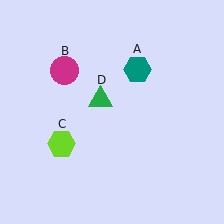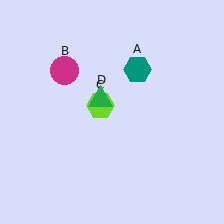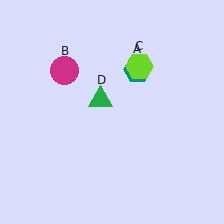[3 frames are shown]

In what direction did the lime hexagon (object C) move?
The lime hexagon (object C) moved up and to the right.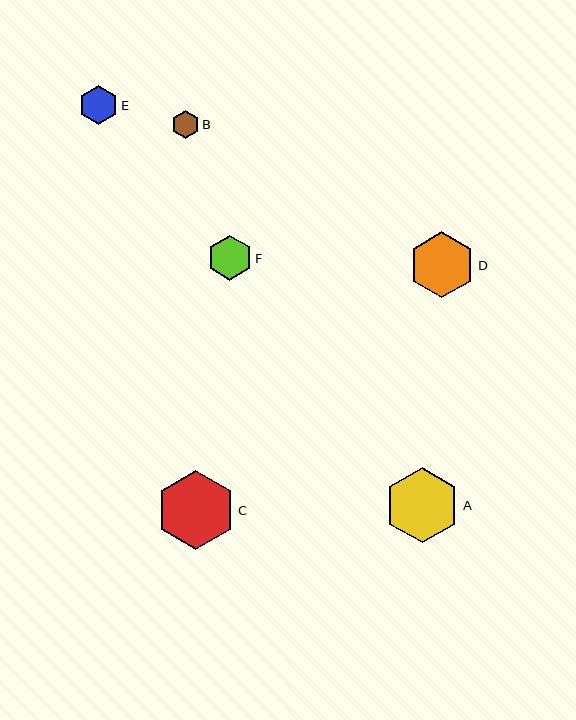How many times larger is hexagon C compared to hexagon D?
Hexagon C is approximately 1.2 times the size of hexagon D.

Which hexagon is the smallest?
Hexagon B is the smallest with a size of approximately 28 pixels.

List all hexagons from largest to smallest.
From largest to smallest: C, A, D, F, E, B.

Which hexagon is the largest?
Hexagon C is the largest with a size of approximately 79 pixels.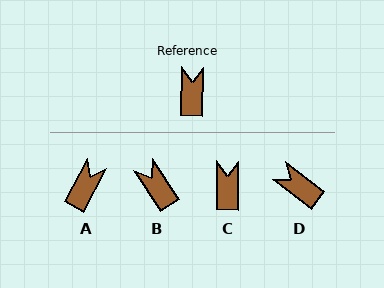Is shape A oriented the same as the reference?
No, it is off by about 27 degrees.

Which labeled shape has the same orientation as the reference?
C.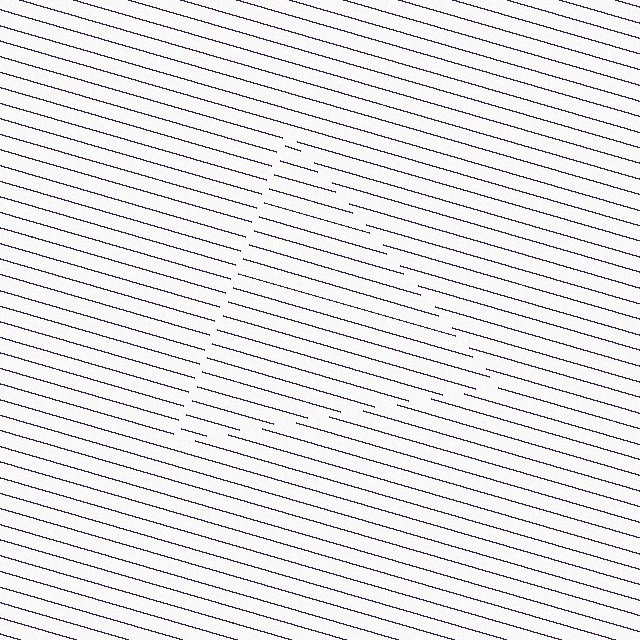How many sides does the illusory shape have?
3 sides — the line-ends trace a triangle.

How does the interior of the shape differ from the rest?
The interior of the shape contains the same grating, shifted by half a period — the contour is defined by the phase discontinuity where line-ends from the inner and outer gratings abut.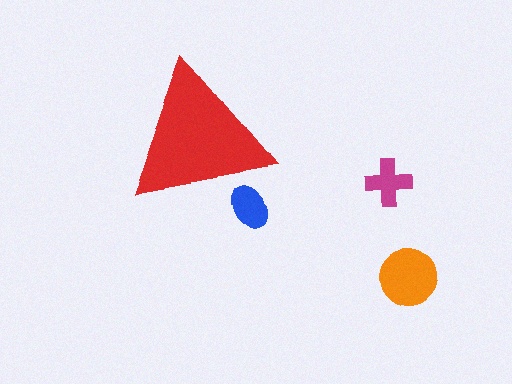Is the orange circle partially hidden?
No, the orange circle is fully visible.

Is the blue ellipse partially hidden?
Yes, the blue ellipse is partially hidden behind the red triangle.